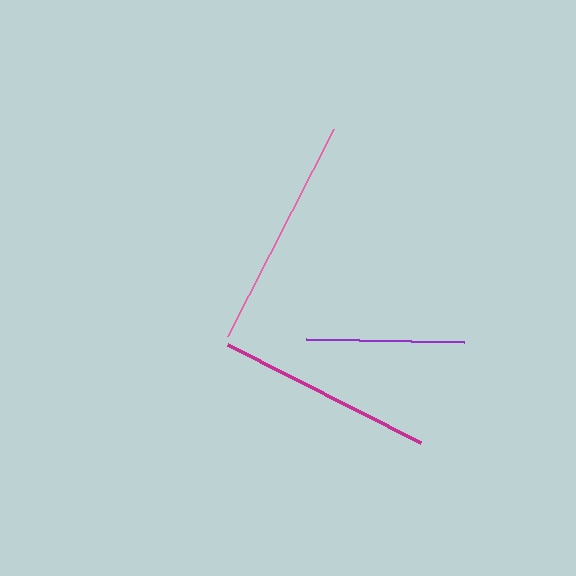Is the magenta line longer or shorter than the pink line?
The pink line is longer than the magenta line.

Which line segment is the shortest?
The purple line is the shortest at approximately 159 pixels.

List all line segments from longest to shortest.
From longest to shortest: pink, magenta, purple.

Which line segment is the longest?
The pink line is the longest at approximately 233 pixels.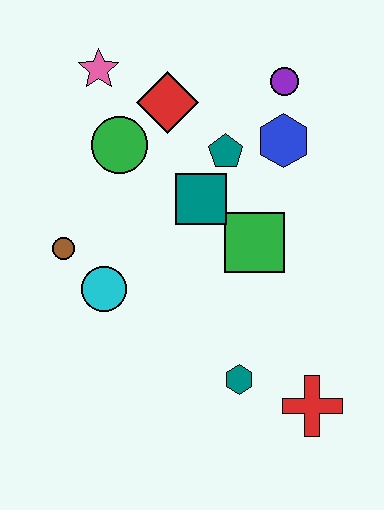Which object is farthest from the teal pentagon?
The red cross is farthest from the teal pentagon.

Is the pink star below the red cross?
No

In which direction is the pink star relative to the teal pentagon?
The pink star is to the left of the teal pentagon.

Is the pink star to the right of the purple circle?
No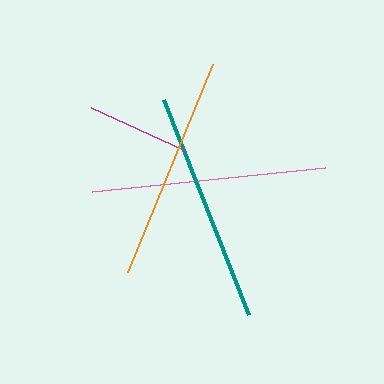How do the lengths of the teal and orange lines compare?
The teal and orange lines are approximately the same length.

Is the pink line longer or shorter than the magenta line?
The pink line is longer than the magenta line.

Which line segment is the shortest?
The magenta line is the shortest at approximately 104 pixels.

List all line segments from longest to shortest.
From longest to shortest: pink, teal, orange, magenta.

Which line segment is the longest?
The pink line is the longest at approximately 234 pixels.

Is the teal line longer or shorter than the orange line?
The teal line is longer than the orange line.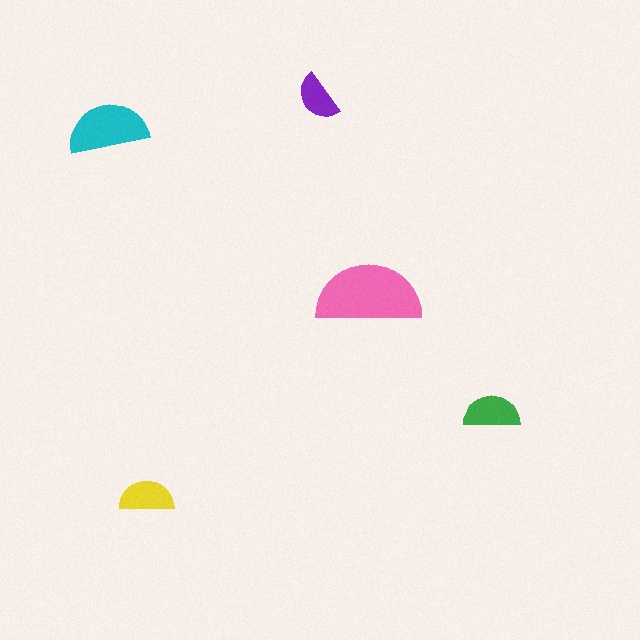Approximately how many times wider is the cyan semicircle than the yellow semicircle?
About 1.5 times wider.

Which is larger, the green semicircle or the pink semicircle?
The pink one.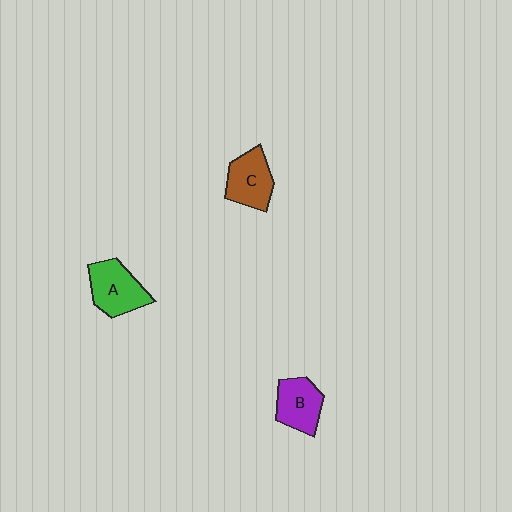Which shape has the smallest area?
Shape B (purple).